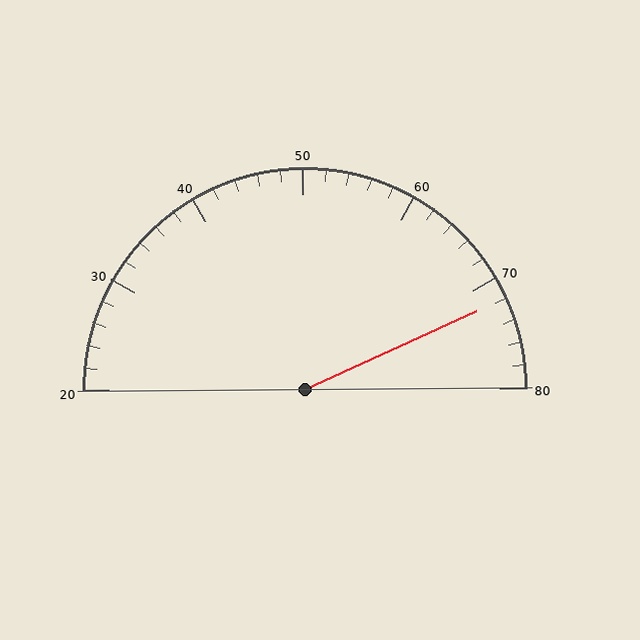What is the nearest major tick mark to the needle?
The nearest major tick mark is 70.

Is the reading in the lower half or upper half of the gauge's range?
The reading is in the upper half of the range (20 to 80).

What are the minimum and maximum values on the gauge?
The gauge ranges from 20 to 80.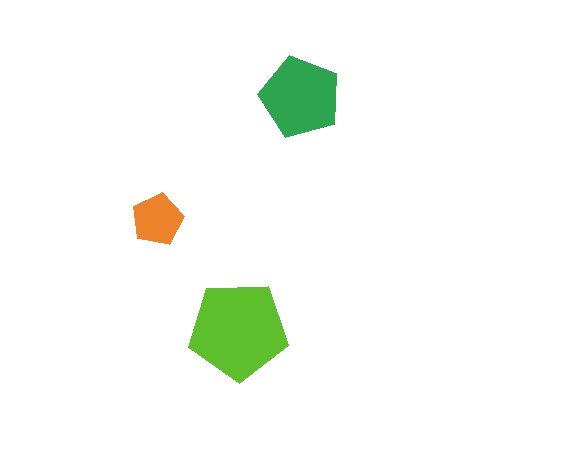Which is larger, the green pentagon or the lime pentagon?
The lime one.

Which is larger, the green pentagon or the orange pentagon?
The green one.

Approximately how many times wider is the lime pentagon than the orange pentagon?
About 2 times wider.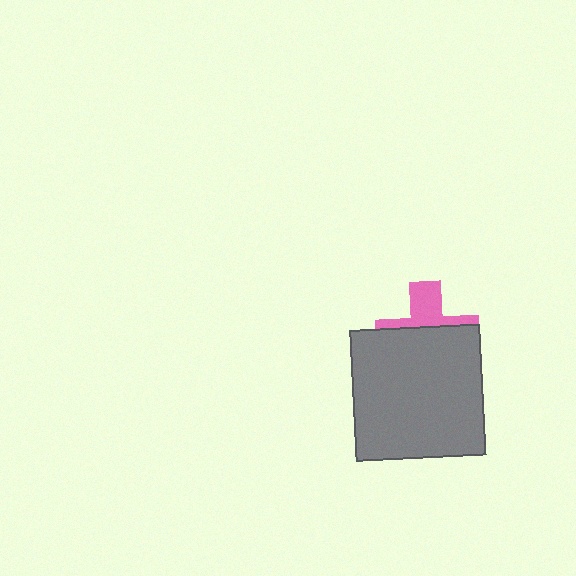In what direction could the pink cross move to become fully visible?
The pink cross could move up. That would shift it out from behind the gray square entirely.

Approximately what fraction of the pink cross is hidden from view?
Roughly 61% of the pink cross is hidden behind the gray square.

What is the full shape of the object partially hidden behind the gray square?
The partially hidden object is a pink cross.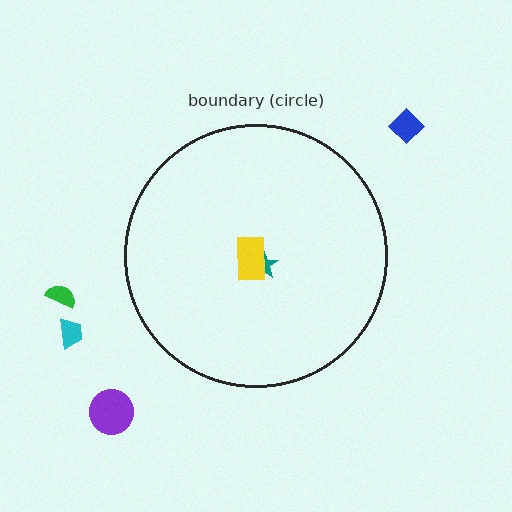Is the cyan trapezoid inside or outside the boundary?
Outside.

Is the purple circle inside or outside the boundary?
Outside.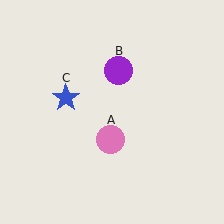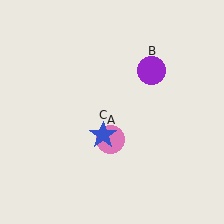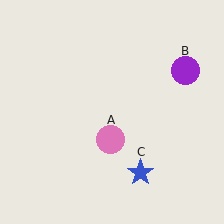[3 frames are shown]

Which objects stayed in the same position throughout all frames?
Pink circle (object A) remained stationary.